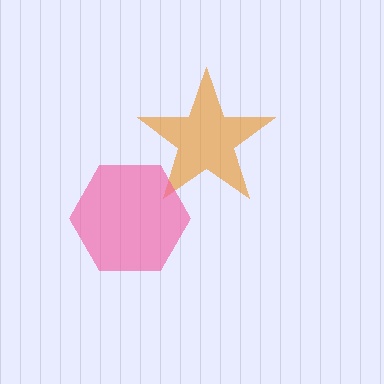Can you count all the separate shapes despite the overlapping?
Yes, there are 2 separate shapes.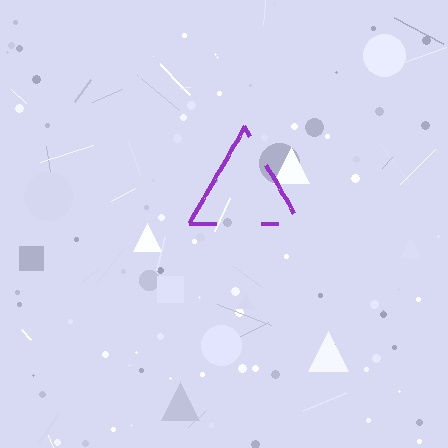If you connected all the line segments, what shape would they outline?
They would outline a triangle.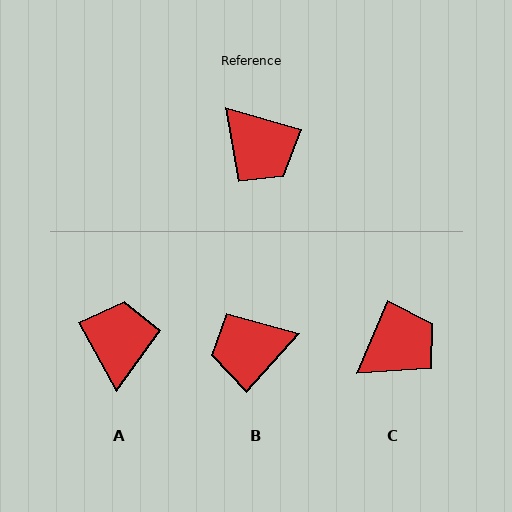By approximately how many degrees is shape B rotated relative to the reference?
Approximately 115 degrees clockwise.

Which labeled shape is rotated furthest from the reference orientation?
A, about 135 degrees away.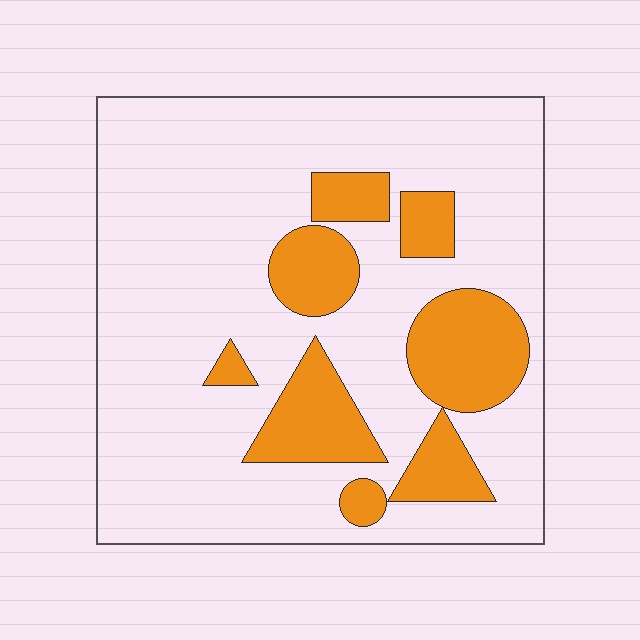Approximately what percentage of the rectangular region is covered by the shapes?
Approximately 20%.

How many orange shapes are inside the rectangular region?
8.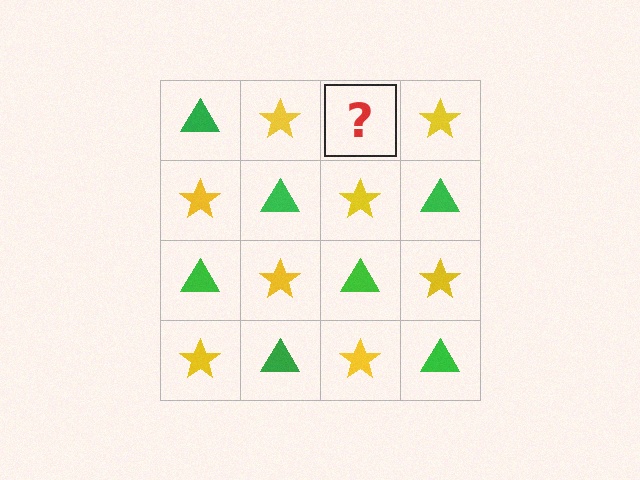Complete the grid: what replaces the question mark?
The question mark should be replaced with a green triangle.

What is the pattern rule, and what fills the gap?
The rule is that it alternates green triangle and yellow star in a checkerboard pattern. The gap should be filled with a green triangle.